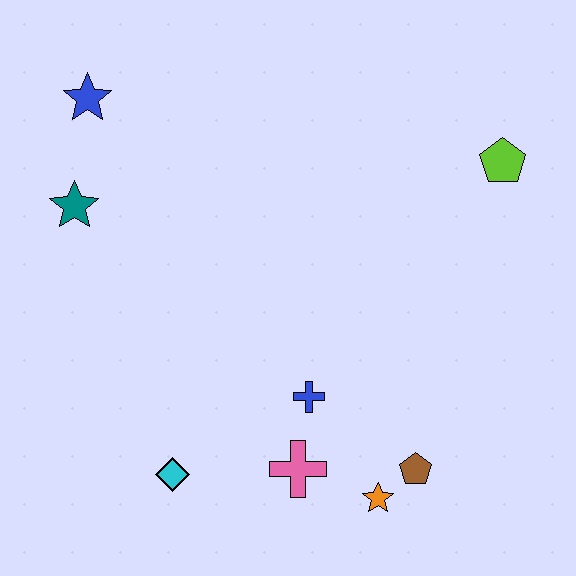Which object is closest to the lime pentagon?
The blue cross is closest to the lime pentagon.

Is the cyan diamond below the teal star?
Yes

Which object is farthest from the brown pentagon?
The blue star is farthest from the brown pentagon.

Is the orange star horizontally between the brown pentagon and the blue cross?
Yes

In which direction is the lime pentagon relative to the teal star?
The lime pentagon is to the right of the teal star.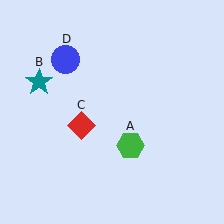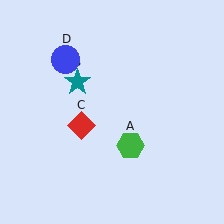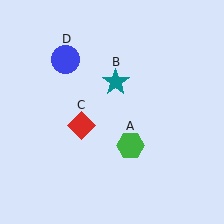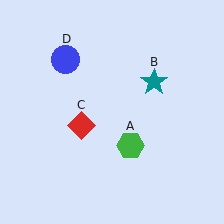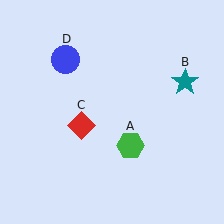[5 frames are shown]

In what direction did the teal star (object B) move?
The teal star (object B) moved right.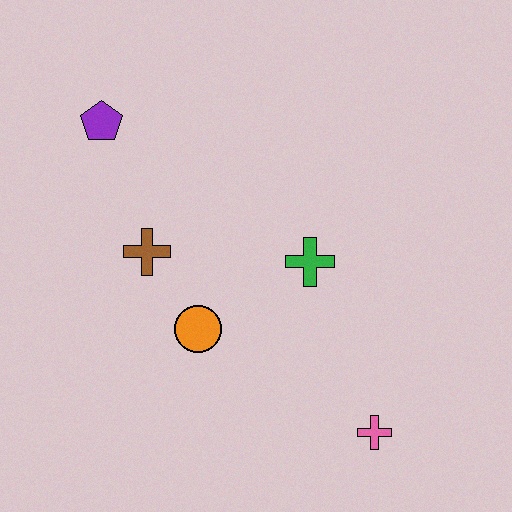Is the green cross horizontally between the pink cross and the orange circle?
Yes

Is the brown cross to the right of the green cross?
No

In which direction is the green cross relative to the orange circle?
The green cross is to the right of the orange circle.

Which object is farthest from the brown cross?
The pink cross is farthest from the brown cross.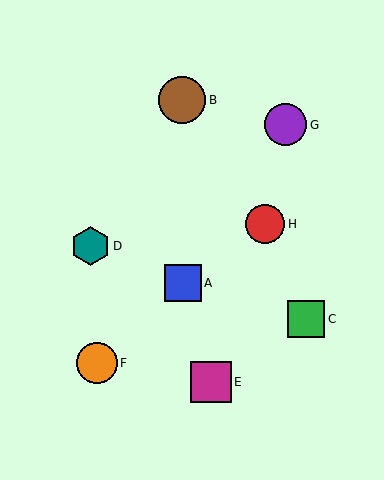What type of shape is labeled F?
Shape F is an orange circle.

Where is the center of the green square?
The center of the green square is at (306, 319).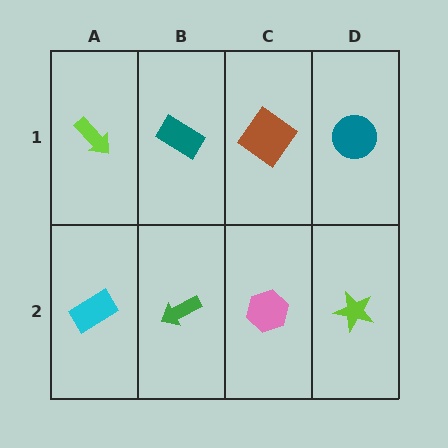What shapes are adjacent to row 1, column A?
A cyan rectangle (row 2, column A), a teal rectangle (row 1, column B).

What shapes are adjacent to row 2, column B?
A teal rectangle (row 1, column B), a cyan rectangle (row 2, column A), a pink hexagon (row 2, column C).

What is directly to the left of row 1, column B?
A lime arrow.